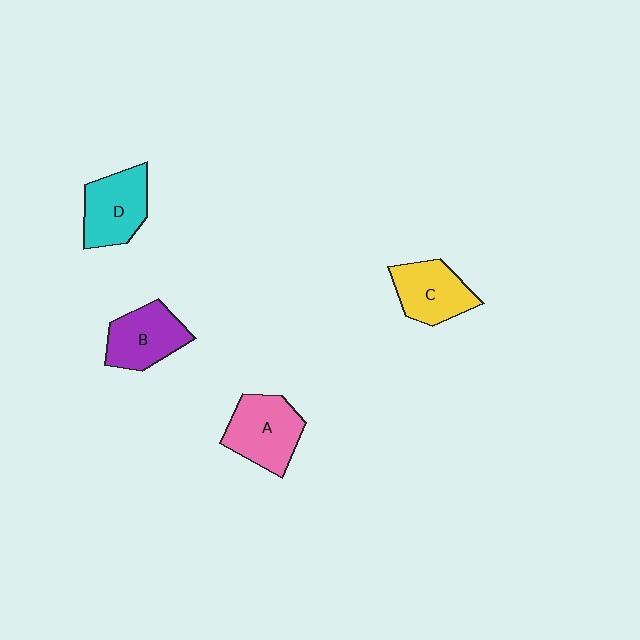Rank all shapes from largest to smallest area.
From largest to smallest: A (pink), D (cyan), B (purple), C (yellow).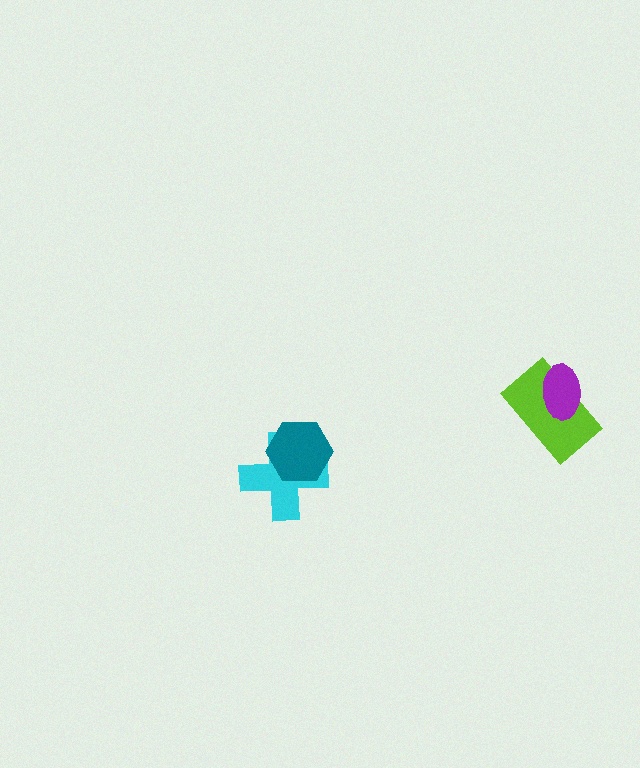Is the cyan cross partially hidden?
Yes, it is partially covered by another shape.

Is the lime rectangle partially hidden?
Yes, it is partially covered by another shape.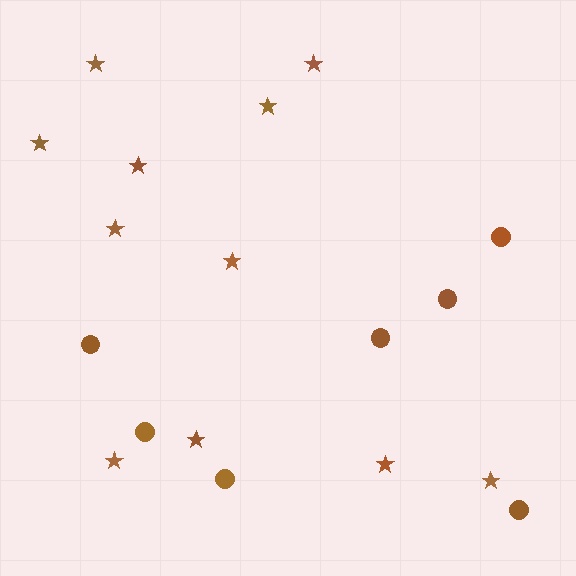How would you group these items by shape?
There are 2 groups: one group of circles (7) and one group of stars (11).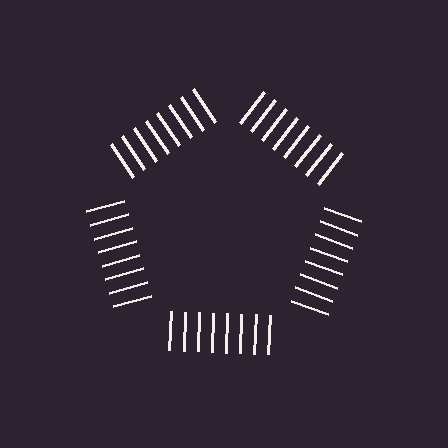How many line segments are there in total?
40 — 8 along each of the 5 edges.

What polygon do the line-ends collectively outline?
An illusory pentagon — the line segments terminate on its edges but no continuous stroke is drawn.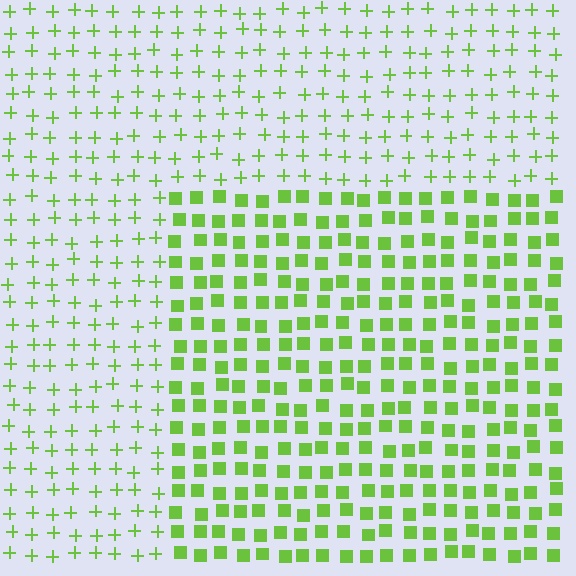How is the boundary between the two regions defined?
The boundary is defined by a change in element shape: squares inside vs. plus signs outside. All elements share the same color and spacing.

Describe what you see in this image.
The image is filled with small lime elements arranged in a uniform grid. A rectangle-shaped region contains squares, while the surrounding area contains plus signs. The boundary is defined purely by the change in element shape.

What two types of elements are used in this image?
The image uses squares inside the rectangle region and plus signs outside it.